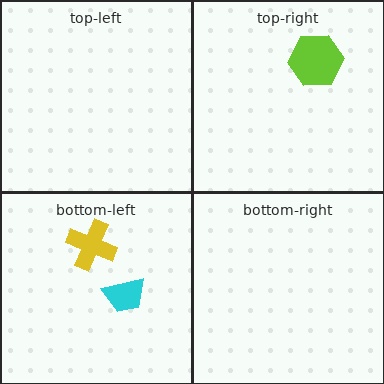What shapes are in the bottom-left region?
The cyan trapezoid, the yellow cross.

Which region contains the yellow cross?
The bottom-left region.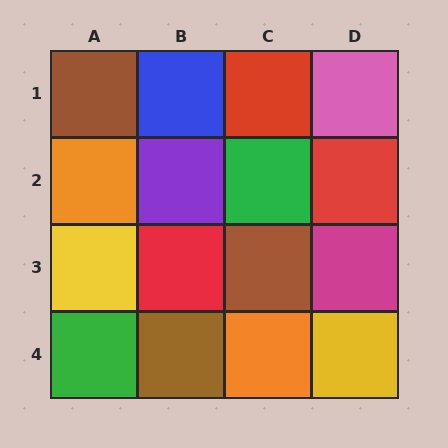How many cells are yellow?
2 cells are yellow.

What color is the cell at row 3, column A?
Yellow.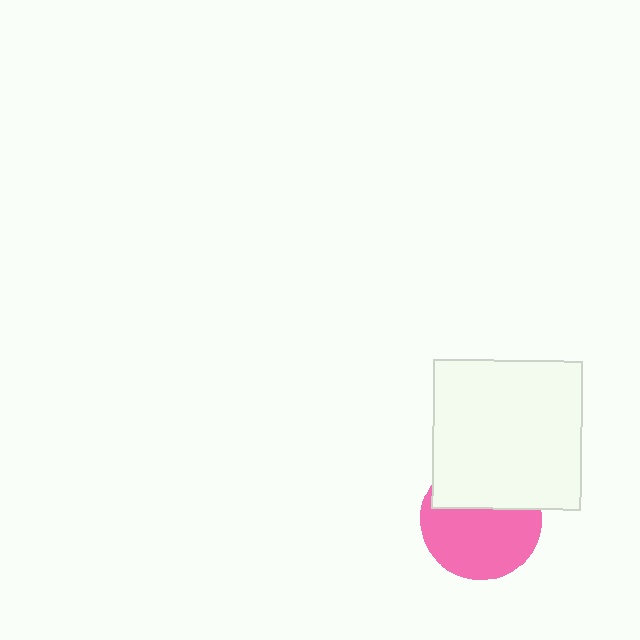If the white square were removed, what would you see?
You would see the complete pink circle.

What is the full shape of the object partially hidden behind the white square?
The partially hidden object is a pink circle.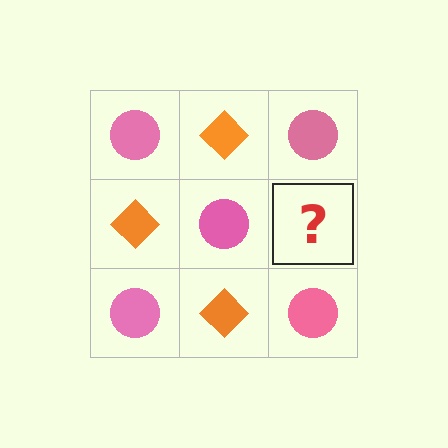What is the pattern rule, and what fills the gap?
The rule is that it alternates pink circle and orange diamond in a checkerboard pattern. The gap should be filled with an orange diamond.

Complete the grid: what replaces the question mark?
The question mark should be replaced with an orange diamond.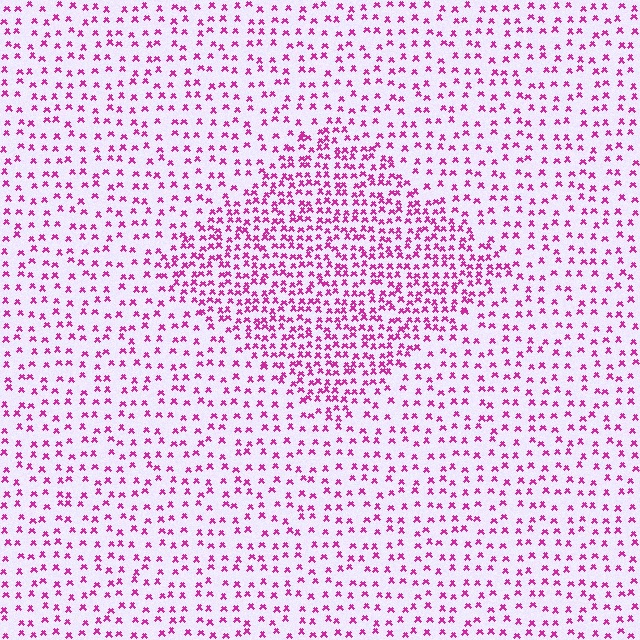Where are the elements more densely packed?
The elements are more densely packed inside the diamond boundary.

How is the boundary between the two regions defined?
The boundary is defined by a change in element density (approximately 2.0x ratio). All elements are the same color, size, and shape.